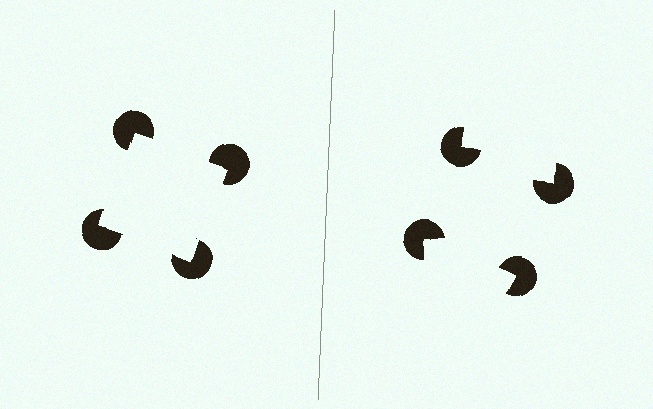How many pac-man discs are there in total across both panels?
8 — 4 on each side.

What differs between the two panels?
The pac-man discs are positioned identically on both sides; only the wedge orientations differ. On the left they align to a square; on the right they are misaligned.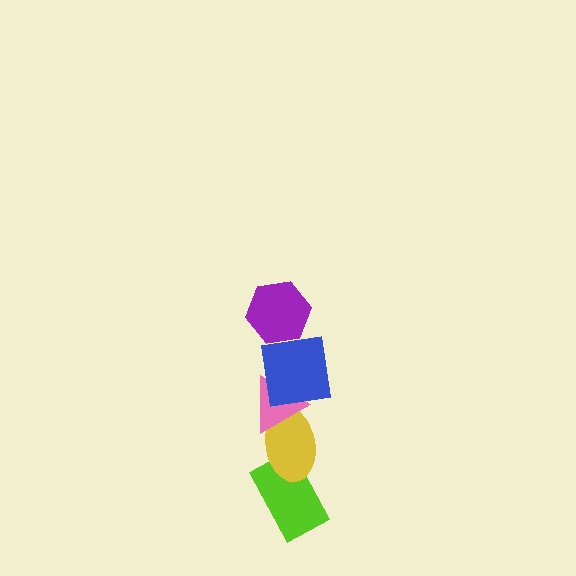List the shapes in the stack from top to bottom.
From top to bottom: the purple hexagon, the blue square, the pink triangle, the yellow ellipse, the lime rectangle.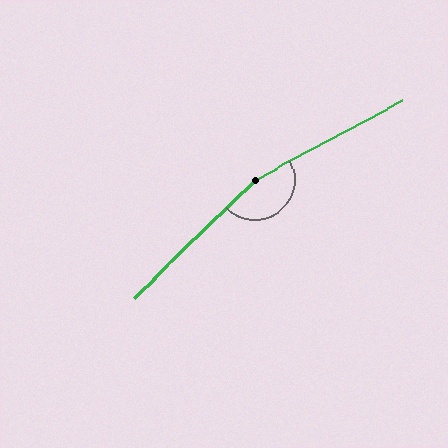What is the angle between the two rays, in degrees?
Approximately 164 degrees.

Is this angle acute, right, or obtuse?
It is obtuse.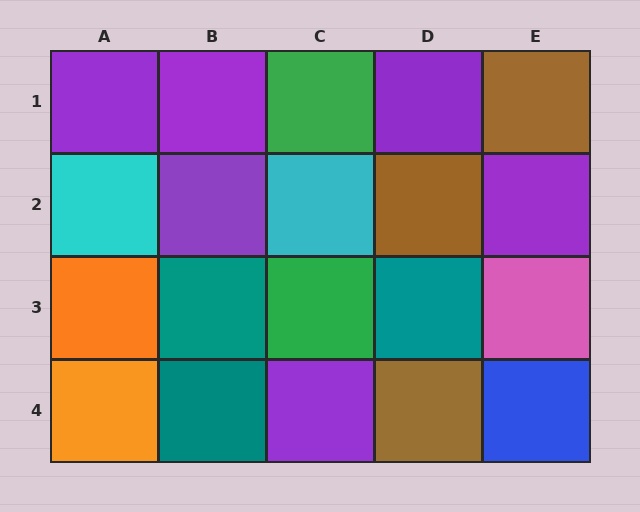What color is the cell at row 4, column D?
Brown.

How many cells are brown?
3 cells are brown.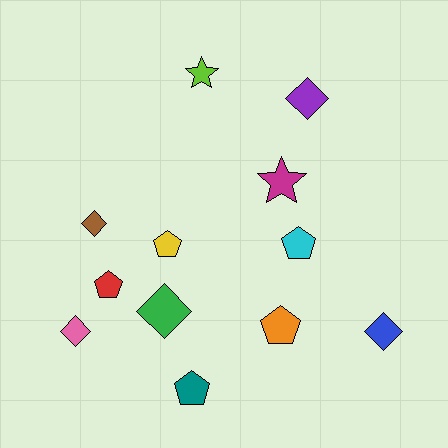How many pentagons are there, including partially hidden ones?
There are 5 pentagons.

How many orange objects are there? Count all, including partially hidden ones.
There is 1 orange object.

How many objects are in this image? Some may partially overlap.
There are 12 objects.